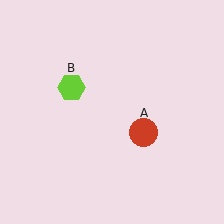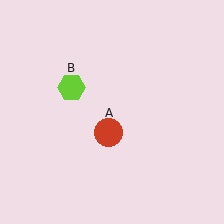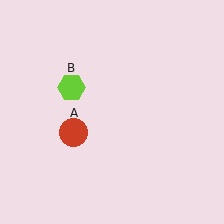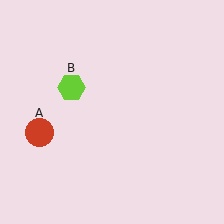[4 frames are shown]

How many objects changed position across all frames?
1 object changed position: red circle (object A).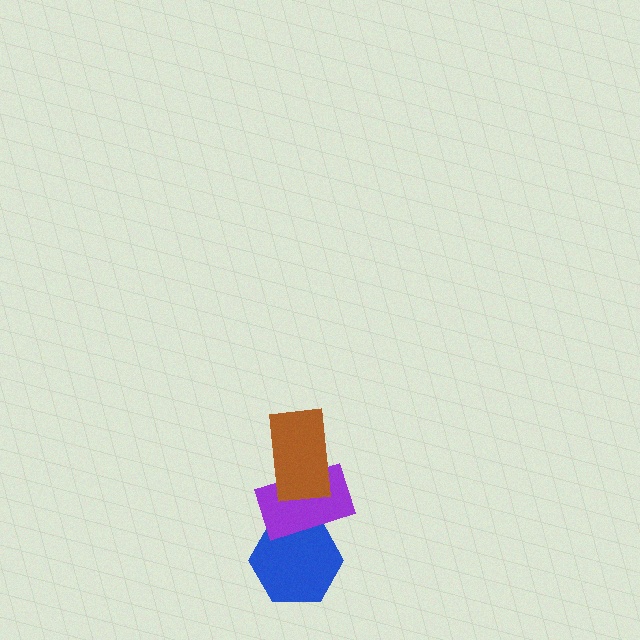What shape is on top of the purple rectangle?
The brown rectangle is on top of the purple rectangle.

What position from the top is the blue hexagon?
The blue hexagon is 3rd from the top.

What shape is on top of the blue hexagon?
The purple rectangle is on top of the blue hexagon.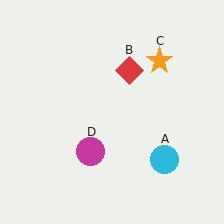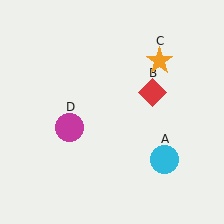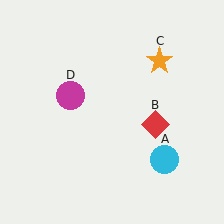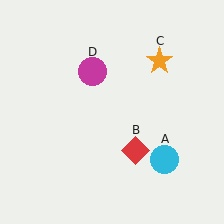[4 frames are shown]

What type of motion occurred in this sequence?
The red diamond (object B), magenta circle (object D) rotated clockwise around the center of the scene.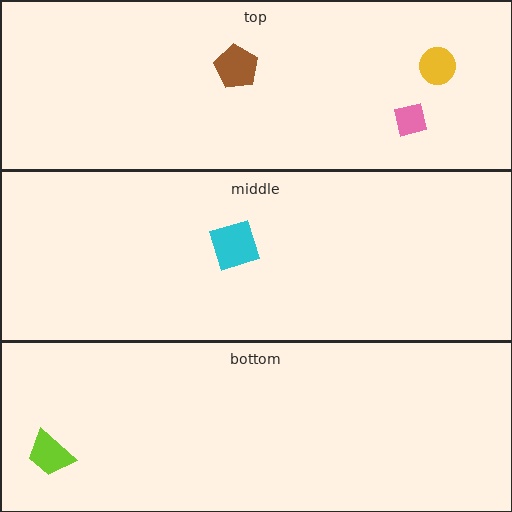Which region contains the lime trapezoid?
The bottom region.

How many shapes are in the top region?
3.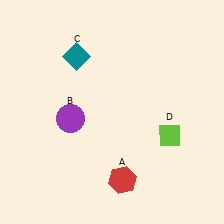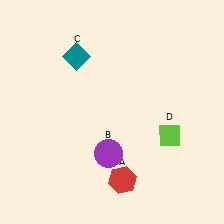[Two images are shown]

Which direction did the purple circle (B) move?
The purple circle (B) moved right.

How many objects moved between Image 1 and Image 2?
1 object moved between the two images.